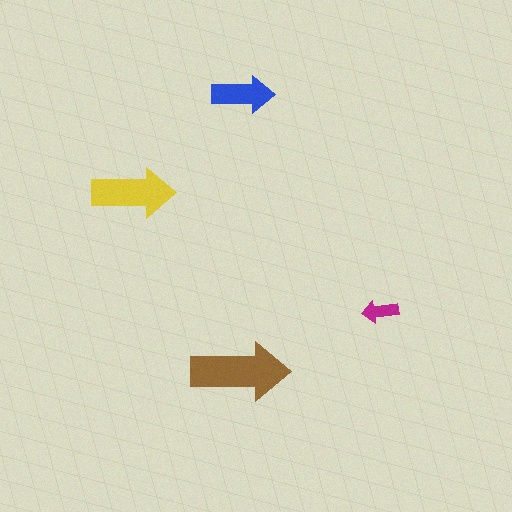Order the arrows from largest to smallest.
the brown one, the yellow one, the blue one, the magenta one.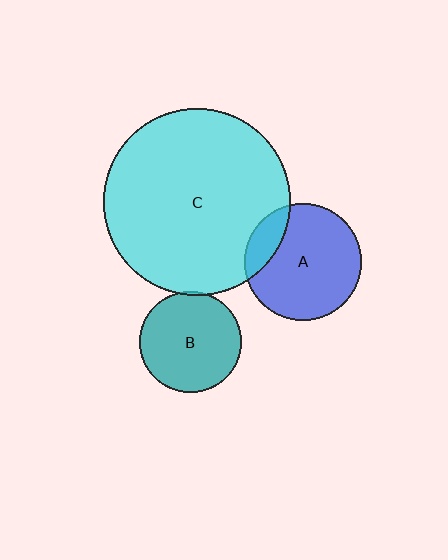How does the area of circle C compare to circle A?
Approximately 2.5 times.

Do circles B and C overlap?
Yes.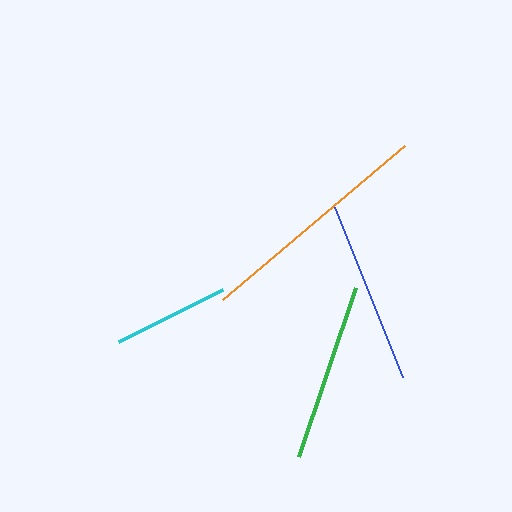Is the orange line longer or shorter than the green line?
The orange line is longer than the green line.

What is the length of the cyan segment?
The cyan segment is approximately 116 pixels long.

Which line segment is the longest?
The orange line is the longest at approximately 238 pixels.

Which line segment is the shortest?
The cyan line is the shortest at approximately 116 pixels.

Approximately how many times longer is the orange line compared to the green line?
The orange line is approximately 1.3 times the length of the green line.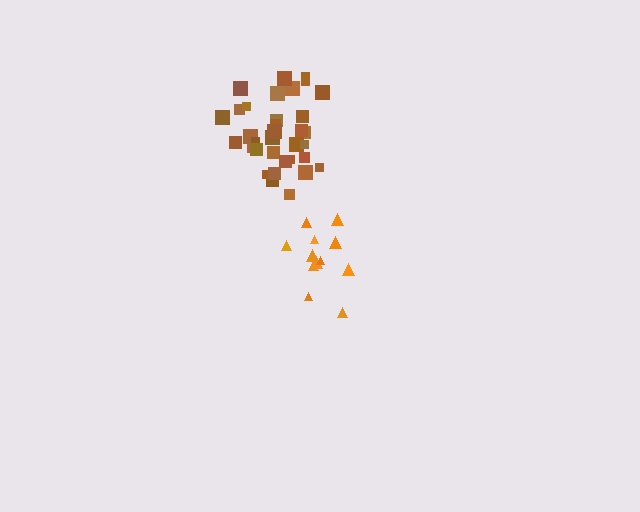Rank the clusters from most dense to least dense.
brown, orange.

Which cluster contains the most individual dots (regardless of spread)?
Brown (34).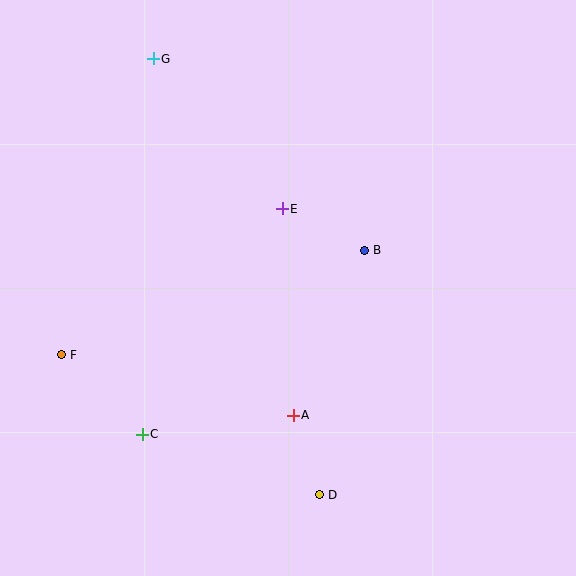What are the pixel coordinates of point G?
Point G is at (153, 59).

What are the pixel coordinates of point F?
Point F is at (62, 355).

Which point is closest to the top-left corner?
Point G is closest to the top-left corner.